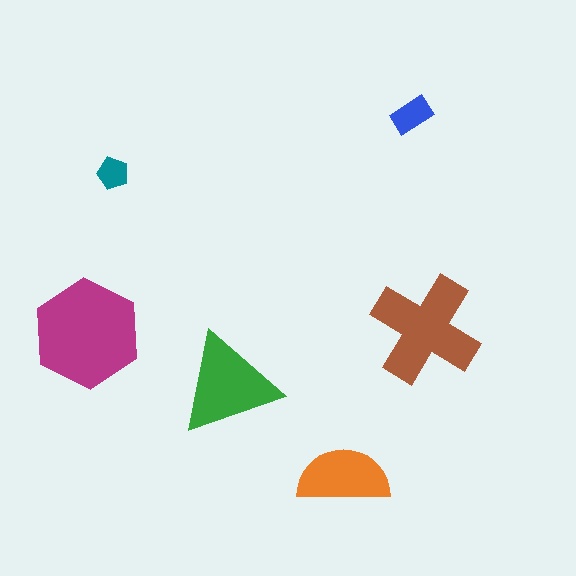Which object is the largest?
The magenta hexagon.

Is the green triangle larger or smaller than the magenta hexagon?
Smaller.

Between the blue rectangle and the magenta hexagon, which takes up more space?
The magenta hexagon.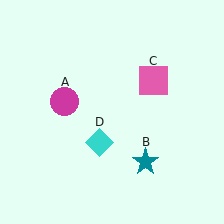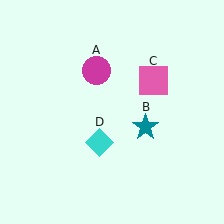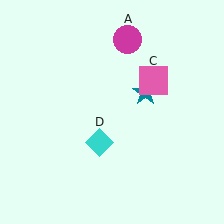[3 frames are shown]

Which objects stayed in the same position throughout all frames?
Pink square (object C) and cyan diamond (object D) remained stationary.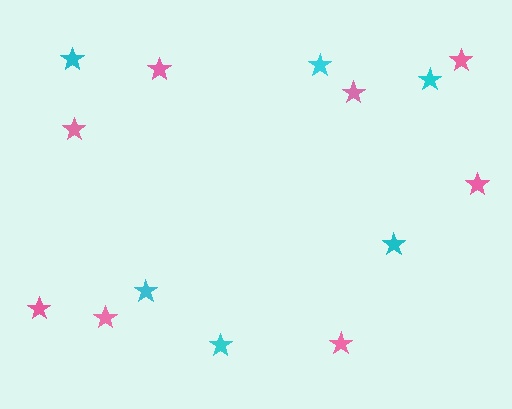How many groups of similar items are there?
There are 2 groups: one group of cyan stars (6) and one group of pink stars (8).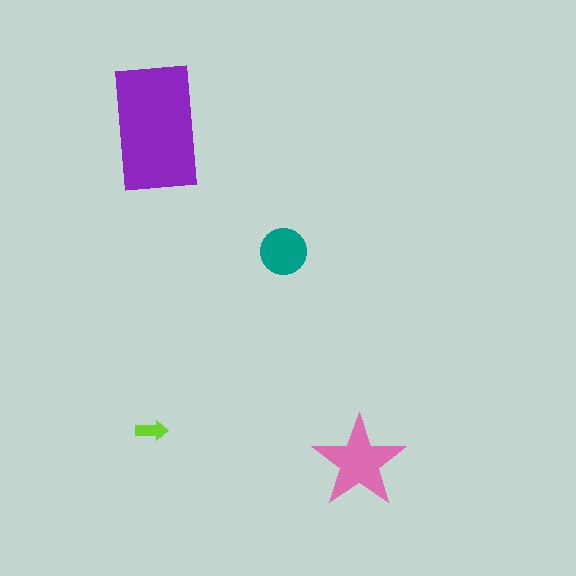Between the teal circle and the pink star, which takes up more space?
The pink star.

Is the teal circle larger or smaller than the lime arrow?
Larger.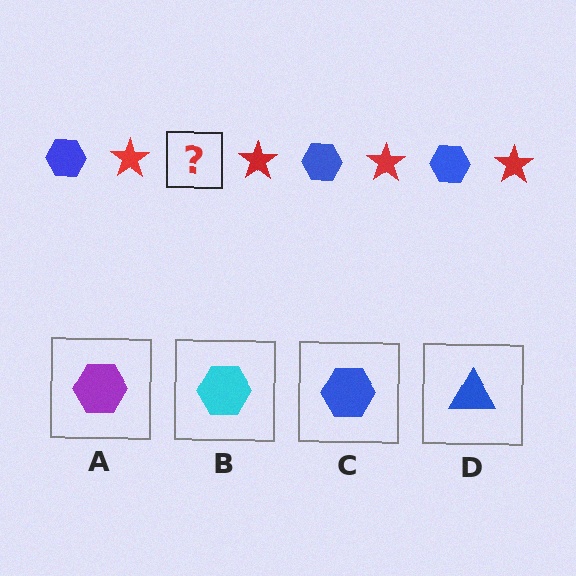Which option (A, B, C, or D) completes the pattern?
C.